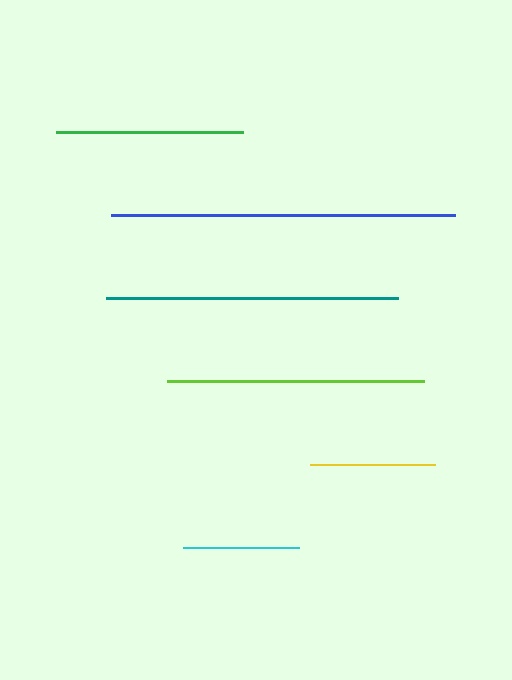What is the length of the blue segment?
The blue segment is approximately 344 pixels long.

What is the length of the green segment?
The green segment is approximately 186 pixels long.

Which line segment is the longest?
The blue line is the longest at approximately 344 pixels.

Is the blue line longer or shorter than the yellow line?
The blue line is longer than the yellow line.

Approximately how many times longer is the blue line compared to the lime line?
The blue line is approximately 1.3 times the length of the lime line.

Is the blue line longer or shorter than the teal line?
The blue line is longer than the teal line.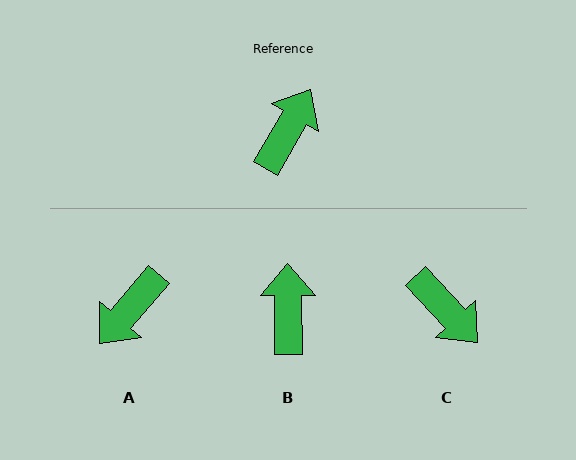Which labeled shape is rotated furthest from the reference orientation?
A, about 169 degrees away.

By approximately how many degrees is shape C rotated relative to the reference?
Approximately 107 degrees clockwise.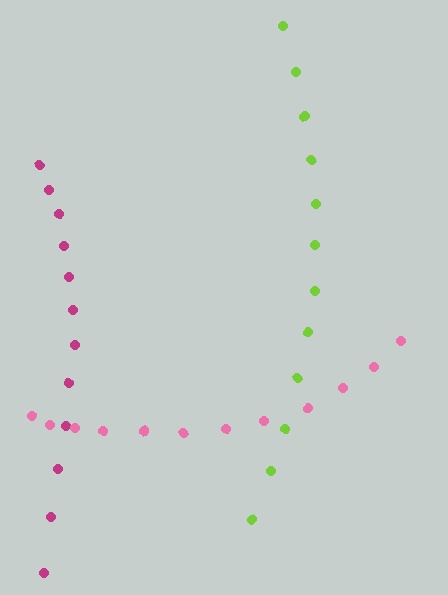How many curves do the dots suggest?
There are 3 distinct paths.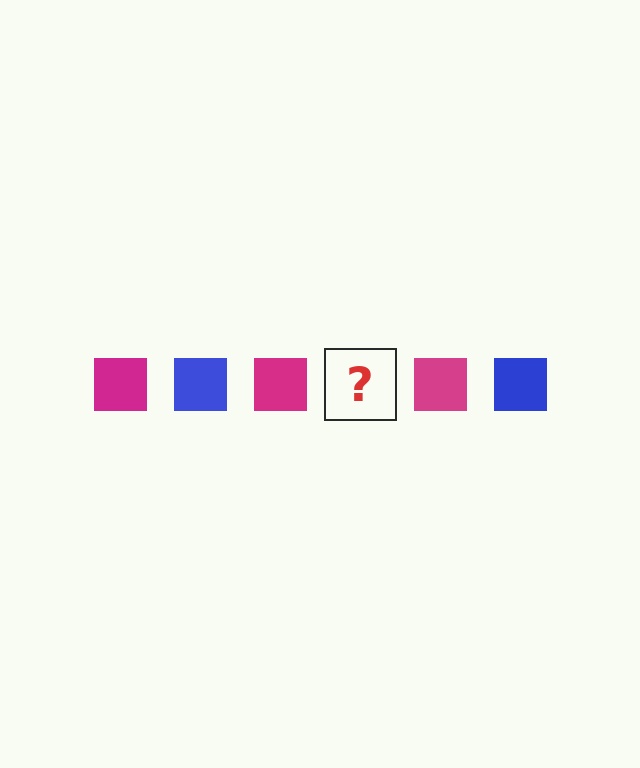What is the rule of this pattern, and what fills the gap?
The rule is that the pattern cycles through magenta, blue squares. The gap should be filled with a blue square.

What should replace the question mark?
The question mark should be replaced with a blue square.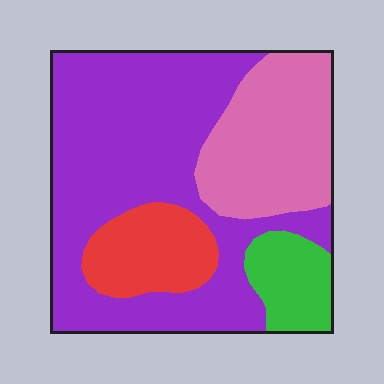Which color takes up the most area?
Purple, at roughly 55%.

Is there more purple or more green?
Purple.